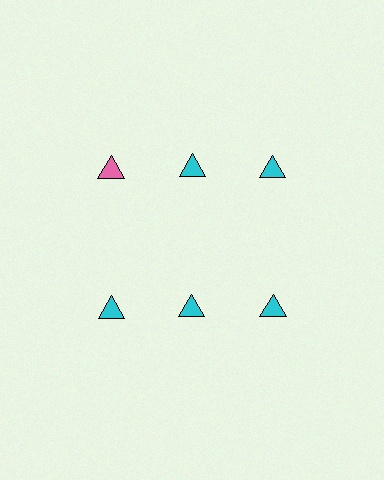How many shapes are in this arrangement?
There are 6 shapes arranged in a grid pattern.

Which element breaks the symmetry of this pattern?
The pink triangle in the top row, leftmost column breaks the symmetry. All other shapes are cyan triangles.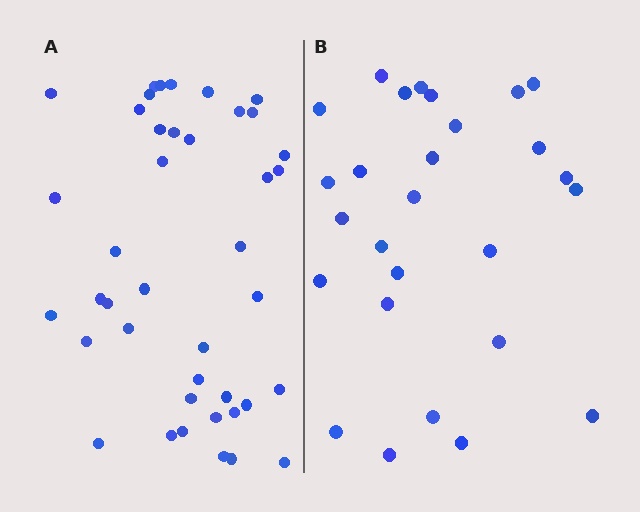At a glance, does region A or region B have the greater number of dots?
Region A (the left region) has more dots.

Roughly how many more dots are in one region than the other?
Region A has approximately 15 more dots than region B.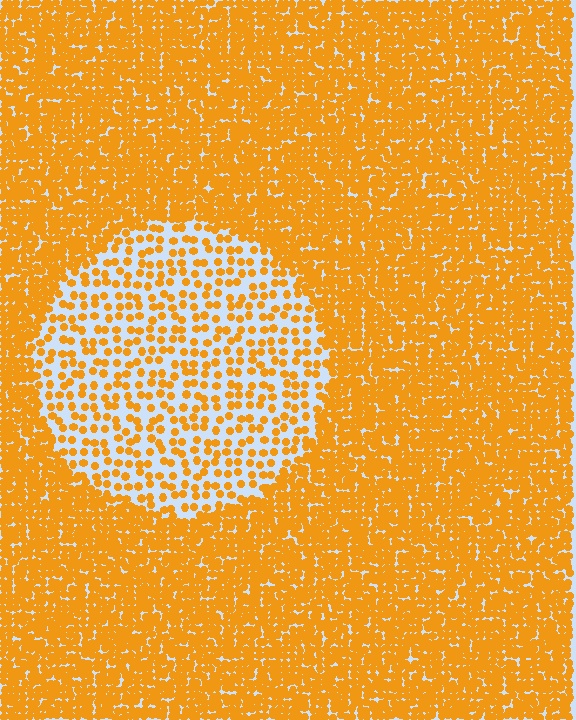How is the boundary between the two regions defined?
The boundary is defined by a change in element density (approximately 2.8x ratio). All elements are the same color, size, and shape.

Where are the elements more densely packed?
The elements are more densely packed outside the circle boundary.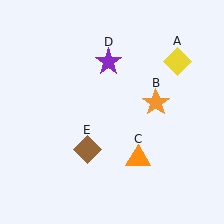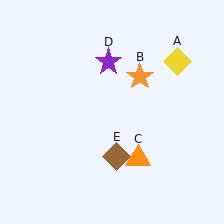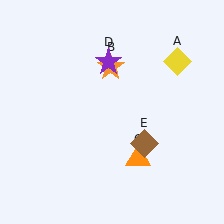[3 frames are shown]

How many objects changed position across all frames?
2 objects changed position: orange star (object B), brown diamond (object E).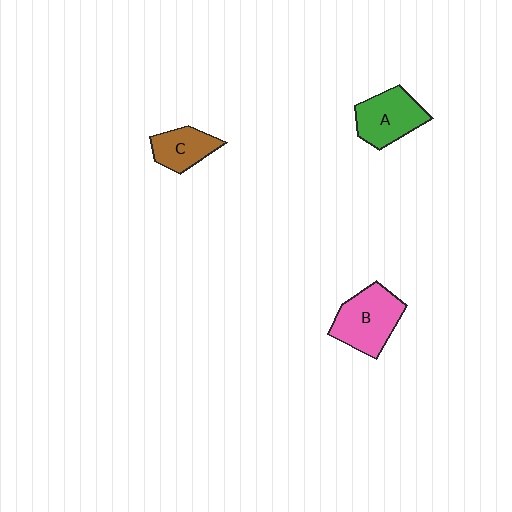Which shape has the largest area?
Shape B (pink).